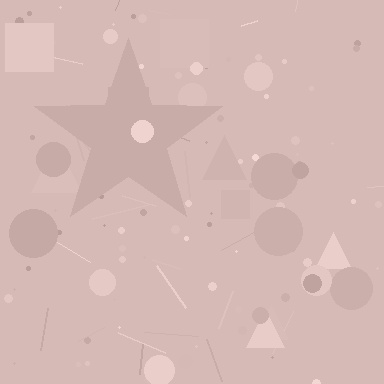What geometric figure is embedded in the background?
A star is embedded in the background.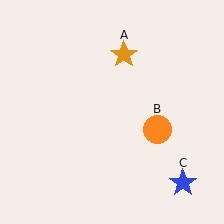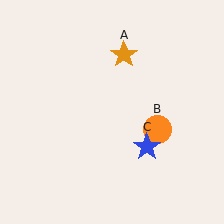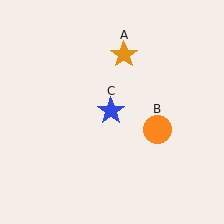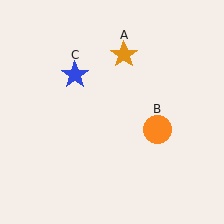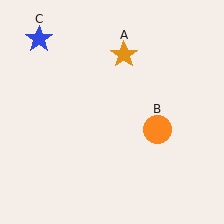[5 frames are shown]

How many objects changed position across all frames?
1 object changed position: blue star (object C).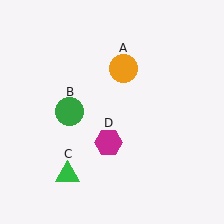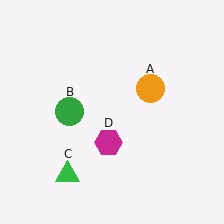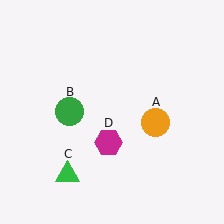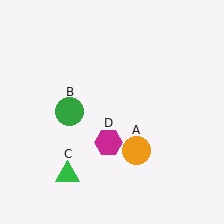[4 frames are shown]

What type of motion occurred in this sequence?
The orange circle (object A) rotated clockwise around the center of the scene.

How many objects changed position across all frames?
1 object changed position: orange circle (object A).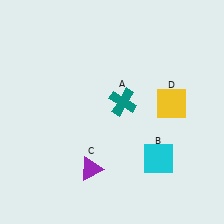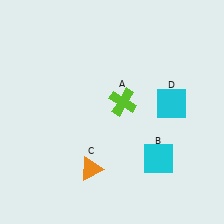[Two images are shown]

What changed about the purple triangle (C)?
In Image 1, C is purple. In Image 2, it changed to orange.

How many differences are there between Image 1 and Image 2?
There are 3 differences between the two images.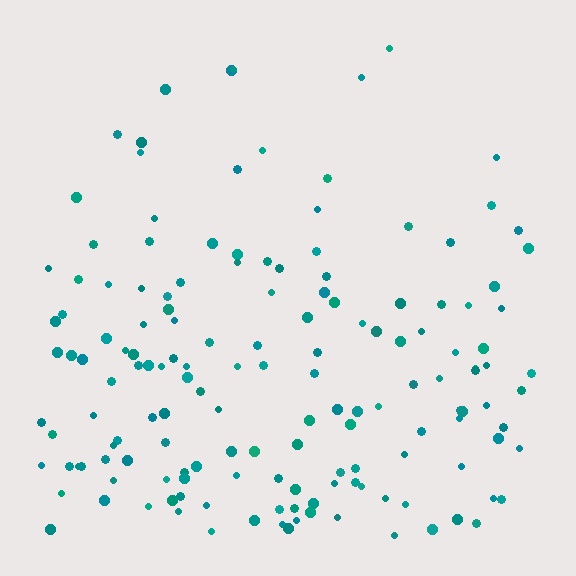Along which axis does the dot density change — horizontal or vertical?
Vertical.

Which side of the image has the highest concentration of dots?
The bottom.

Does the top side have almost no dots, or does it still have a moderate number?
Still a moderate number, just noticeably fewer than the bottom.